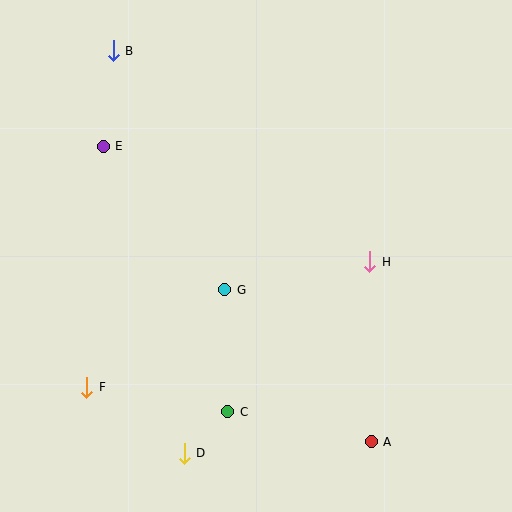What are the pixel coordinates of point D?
Point D is at (184, 453).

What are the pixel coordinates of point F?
Point F is at (87, 387).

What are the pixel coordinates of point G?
Point G is at (225, 290).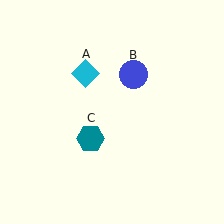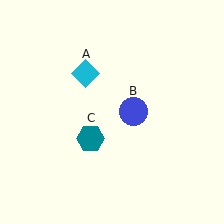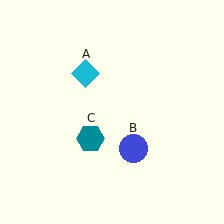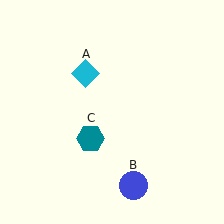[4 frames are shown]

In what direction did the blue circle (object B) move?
The blue circle (object B) moved down.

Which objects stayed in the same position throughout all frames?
Cyan diamond (object A) and teal hexagon (object C) remained stationary.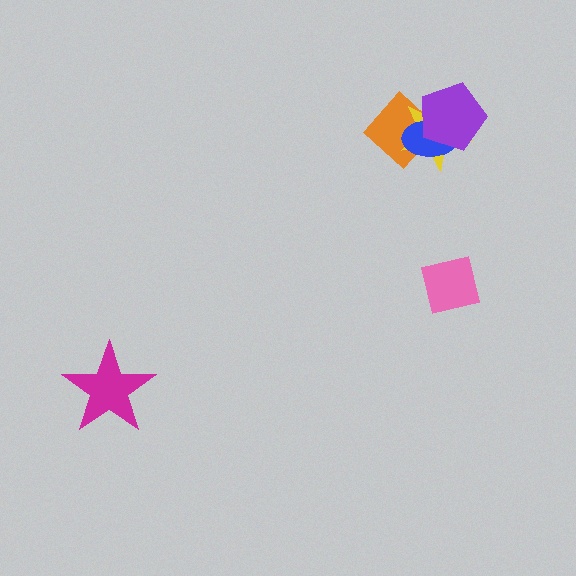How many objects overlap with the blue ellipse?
3 objects overlap with the blue ellipse.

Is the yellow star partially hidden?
Yes, it is partially covered by another shape.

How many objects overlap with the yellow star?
3 objects overlap with the yellow star.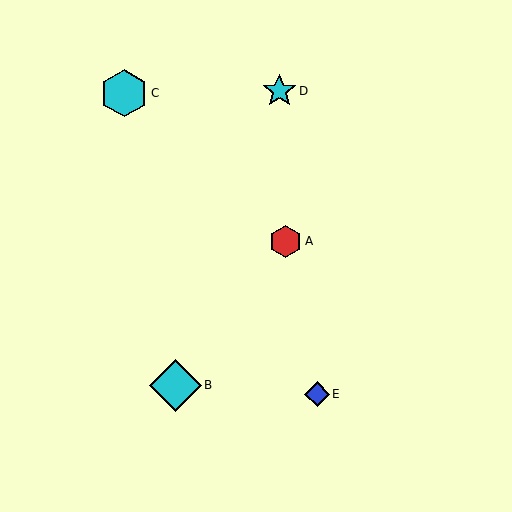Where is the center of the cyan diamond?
The center of the cyan diamond is at (175, 385).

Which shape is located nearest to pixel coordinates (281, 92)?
The cyan star (labeled D) at (279, 91) is nearest to that location.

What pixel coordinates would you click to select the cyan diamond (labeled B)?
Click at (175, 385) to select the cyan diamond B.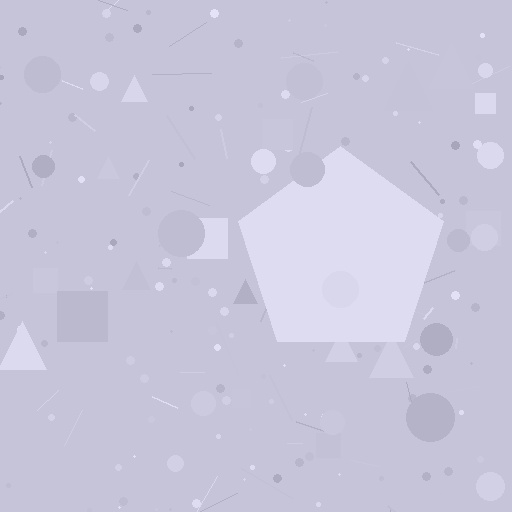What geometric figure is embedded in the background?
A pentagon is embedded in the background.